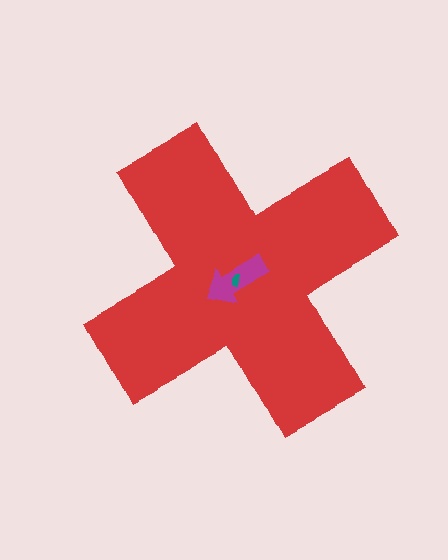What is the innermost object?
The teal semicircle.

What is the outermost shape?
The red cross.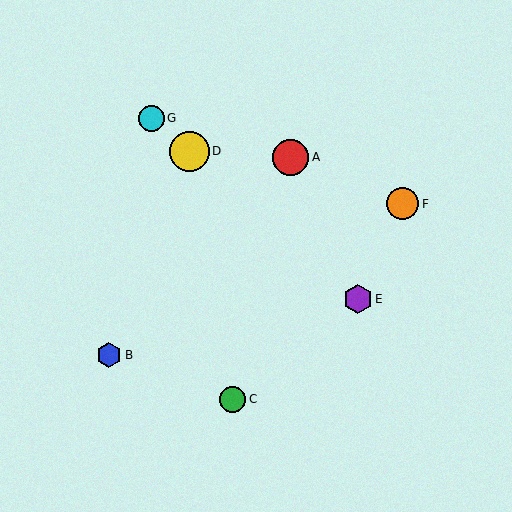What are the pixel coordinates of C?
Object C is at (233, 399).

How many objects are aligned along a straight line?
3 objects (D, E, G) are aligned along a straight line.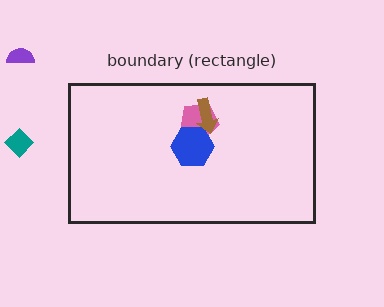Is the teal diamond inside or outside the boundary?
Outside.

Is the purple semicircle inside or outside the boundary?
Outside.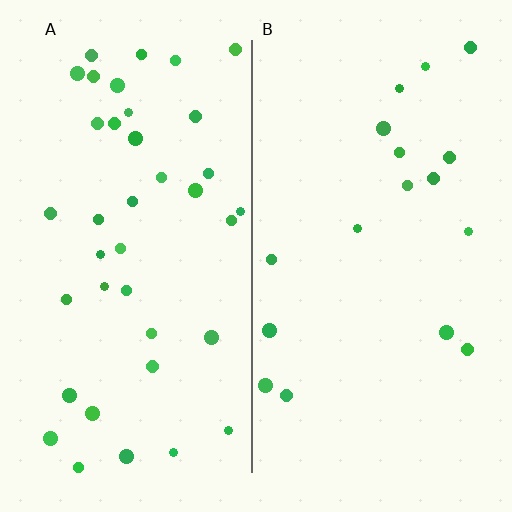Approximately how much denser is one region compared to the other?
Approximately 2.3× — region A over region B.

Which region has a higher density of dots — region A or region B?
A (the left).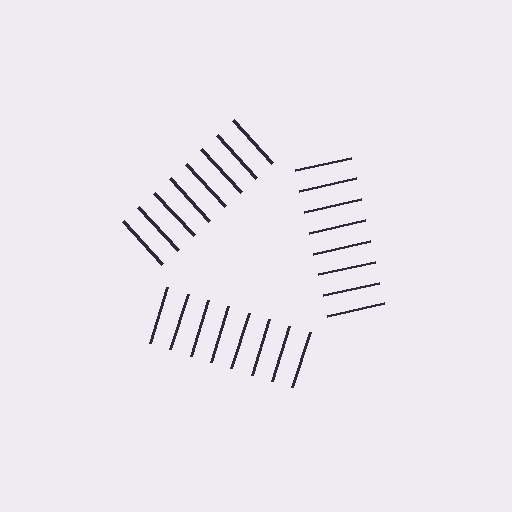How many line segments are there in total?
24 — 8 along each of the 3 edges.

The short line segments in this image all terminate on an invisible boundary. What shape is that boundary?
An illusory triangle — the line segments terminate on its edges but no continuous stroke is drawn.